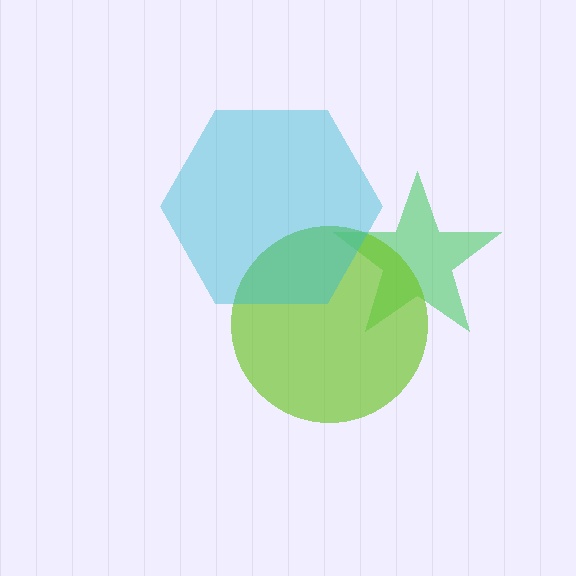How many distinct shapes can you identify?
There are 3 distinct shapes: a green star, a lime circle, a cyan hexagon.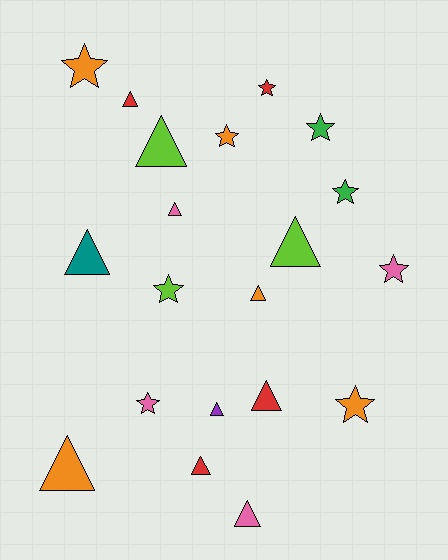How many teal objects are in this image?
There is 1 teal object.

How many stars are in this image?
There are 9 stars.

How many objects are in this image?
There are 20 objects.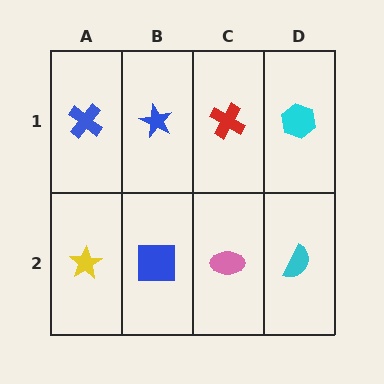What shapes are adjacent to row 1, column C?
A pink ellipse (row 2, column C), a blue star (row 1, column B), a cyan hexagon (row 1, column D).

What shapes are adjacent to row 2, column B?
A blue star (row 1, column B), a yellow star (row 2, column A), a pink ellipse (row 2, column C).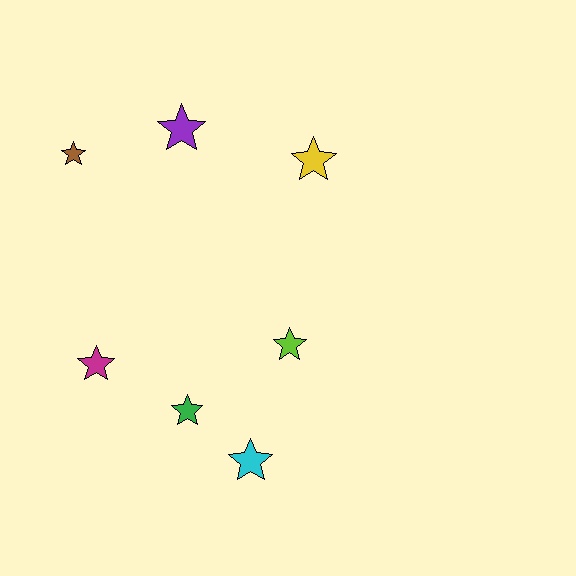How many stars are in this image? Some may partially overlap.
There are 7 stars.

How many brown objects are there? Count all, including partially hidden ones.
There is 1 brown object.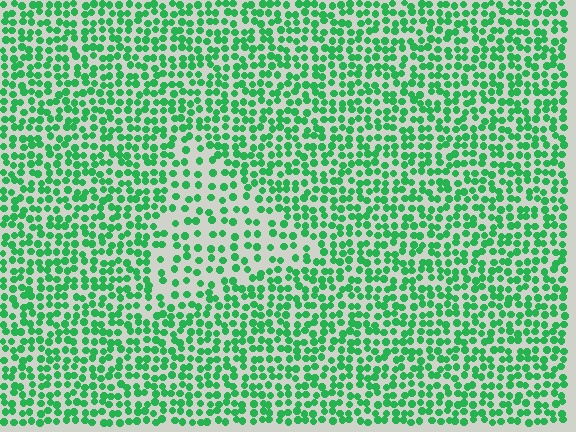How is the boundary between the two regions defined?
The boundary is defined by a change in element density (approximately 1.8x ratio). All elements are the same color, size, and shape.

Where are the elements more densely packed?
The elements are more densely packed outside the triangle boundary.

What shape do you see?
I see a triangle.